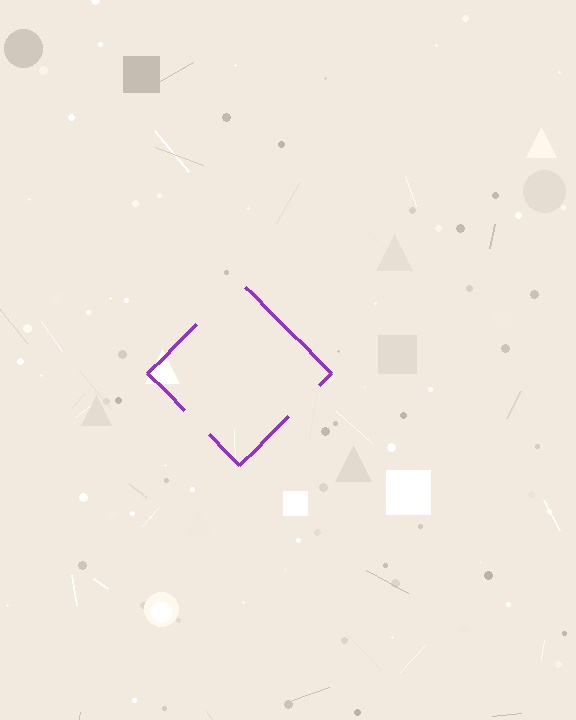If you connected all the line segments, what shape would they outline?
They would outline a diamond.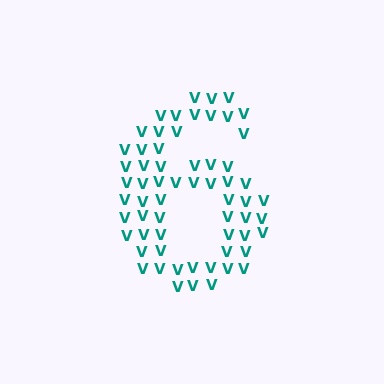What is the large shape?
The large shape is the digit 6.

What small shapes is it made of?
It is made of small letter V's.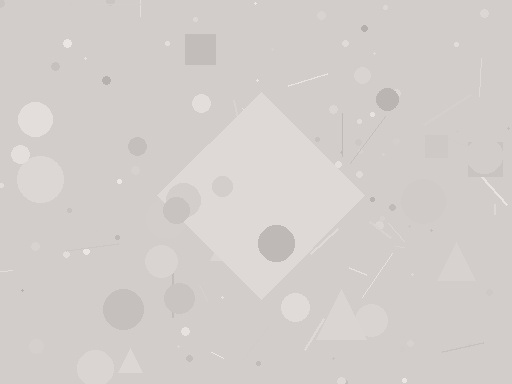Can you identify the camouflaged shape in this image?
The camouflaged shape is a diamond.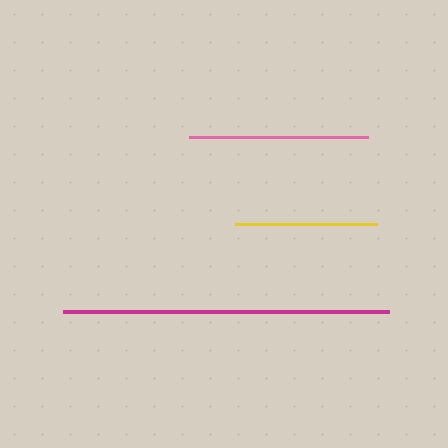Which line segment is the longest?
The magenta line is the longest at approximately 326 pixels.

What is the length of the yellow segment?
The yellow segment is approximately 142 pixels long.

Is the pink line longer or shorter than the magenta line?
The magenta line is longer than the pink line.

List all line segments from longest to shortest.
From longest to shortest: magenta, pink, yellow.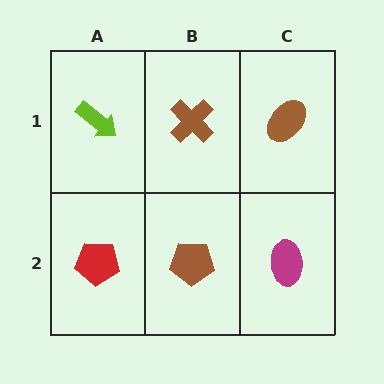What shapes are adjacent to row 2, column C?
A brown ellipse (row 1, column C), a brown pentagon (row 2, column B).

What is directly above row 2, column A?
A lime arrow.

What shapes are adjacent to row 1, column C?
A magenta ellipse (row 2, column C), a brown cross (row 1, column B).